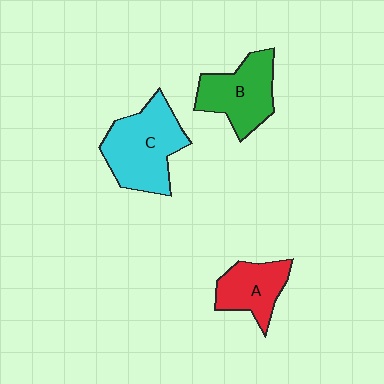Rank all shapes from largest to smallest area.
From largest to smallest: C (cyan), B (green), A (red).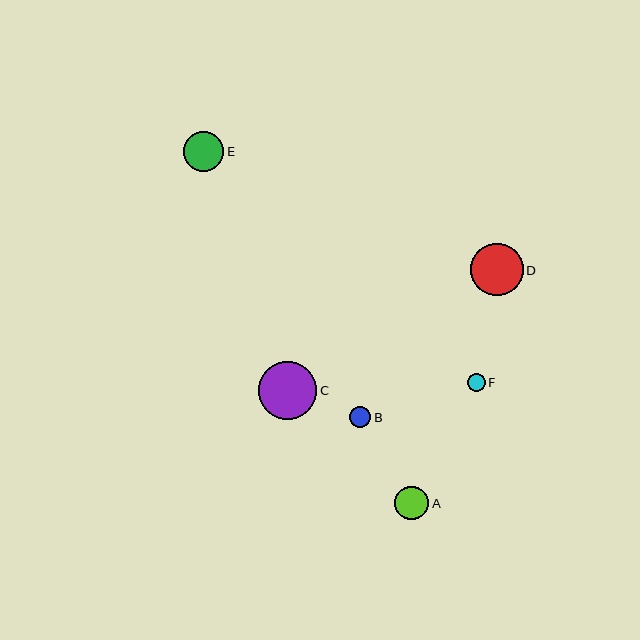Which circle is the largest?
Circle C is the largest with a size of approximately 58 pixels.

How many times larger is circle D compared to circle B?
Circle D is approximately 2.5 times the size of circle B.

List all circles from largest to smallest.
From largest to smallest: C, D, E, A, B, F.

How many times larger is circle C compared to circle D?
Circle C is approximately 1.1 times the size of circle D.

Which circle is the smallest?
Circle F is the smallest with a size of approximately 18 pixels.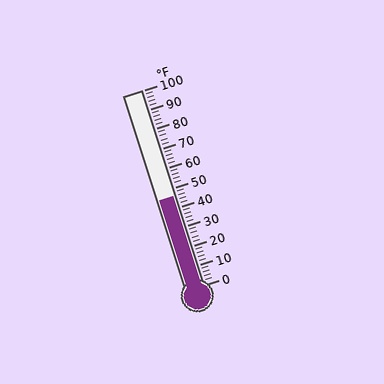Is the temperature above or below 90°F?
The temperature is below 90°F.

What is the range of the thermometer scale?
The thermometer scale ranges from 0°F to 100°F.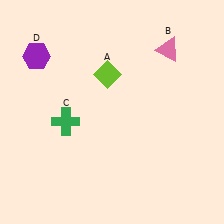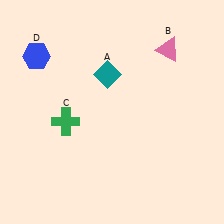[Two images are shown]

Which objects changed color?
A changed from lime to teal. D changed from purple to blue.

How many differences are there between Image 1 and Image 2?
There are 2 differences between the two images.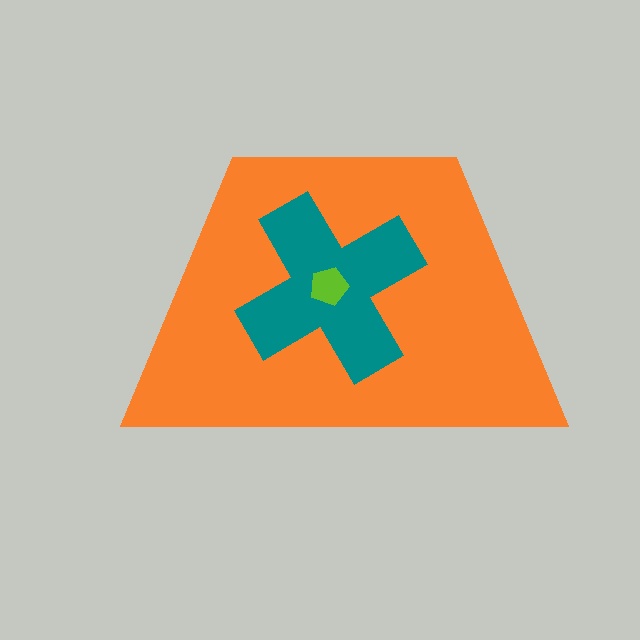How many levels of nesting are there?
3.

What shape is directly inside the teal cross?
The lime pentagon.